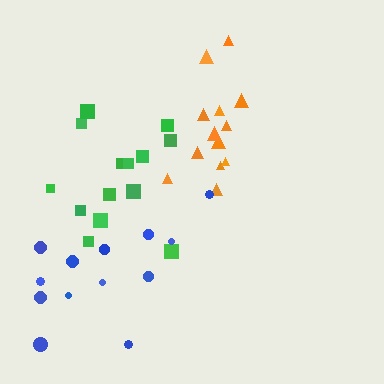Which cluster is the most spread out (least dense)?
Blue.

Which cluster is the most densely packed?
Green.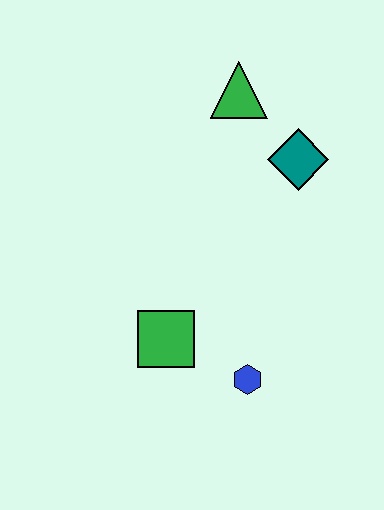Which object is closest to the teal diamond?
The green triangle is closest to the teal diamond.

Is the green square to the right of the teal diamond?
No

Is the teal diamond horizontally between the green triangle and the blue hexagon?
No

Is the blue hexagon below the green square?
Yes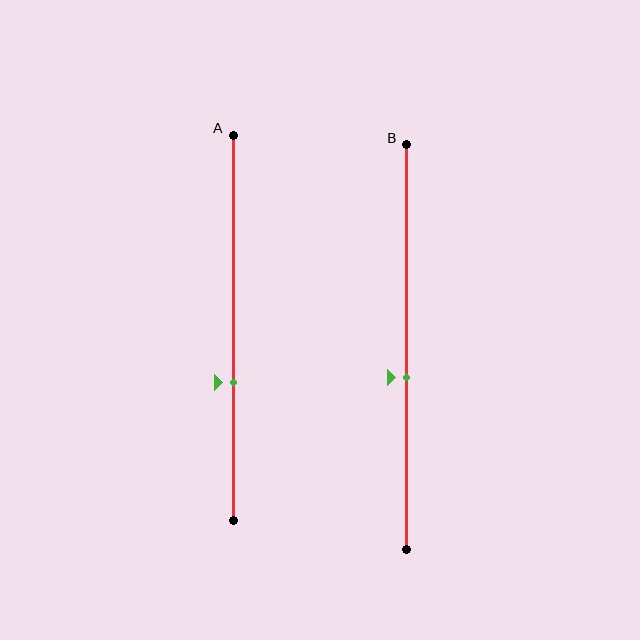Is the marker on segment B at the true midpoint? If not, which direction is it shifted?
No, the marker on segment B is shifted downward by about 8% of the segment length.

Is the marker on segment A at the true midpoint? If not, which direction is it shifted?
No, the marker on segment A is shifted downward by about 14% of the segment length.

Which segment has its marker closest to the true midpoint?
Segment B has its marker closest to the true midpoint.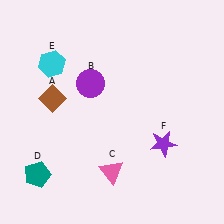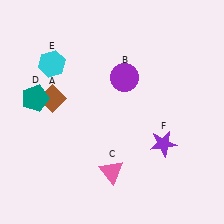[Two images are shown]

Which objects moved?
The objects that moved are: the purple circle (B), the teal pentagon (D).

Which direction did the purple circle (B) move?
The purple circle (B) moved right.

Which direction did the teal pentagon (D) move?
The teal pentagon (D) moved up.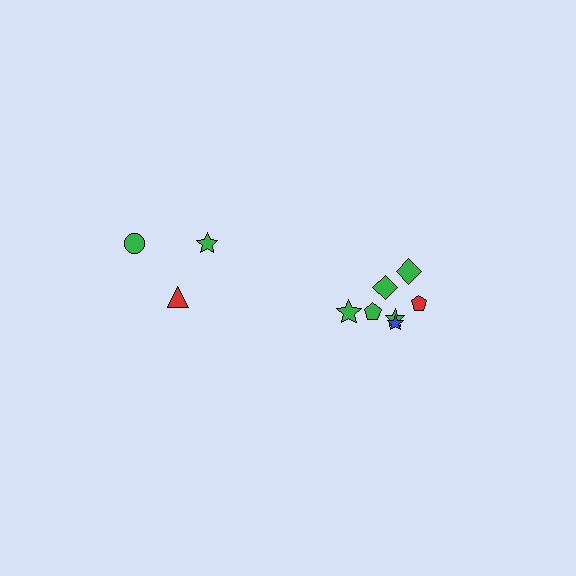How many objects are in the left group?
There are 3 objects.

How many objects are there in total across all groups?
There are 10 objects.